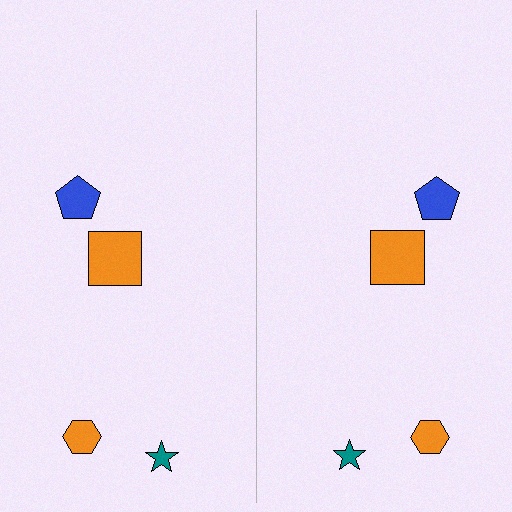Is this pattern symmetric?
Yes, this pattern has bilateral (reflection) symmetry.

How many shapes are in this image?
There are 8 shapes in this image.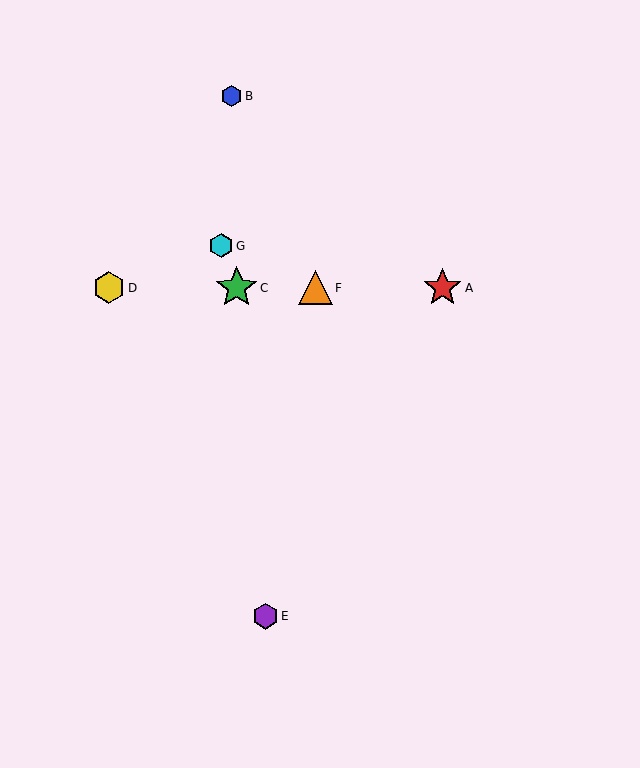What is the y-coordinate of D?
Object D is at y≈288.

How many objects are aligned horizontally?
4 objects (A, C, D, F) are aligned horizontally.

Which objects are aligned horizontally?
Objects A, C, D, F are aligned horizontally.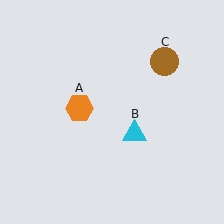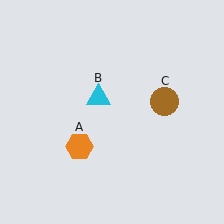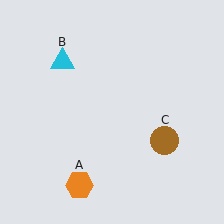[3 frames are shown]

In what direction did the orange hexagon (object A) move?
The orange hexagon (object A) moved down.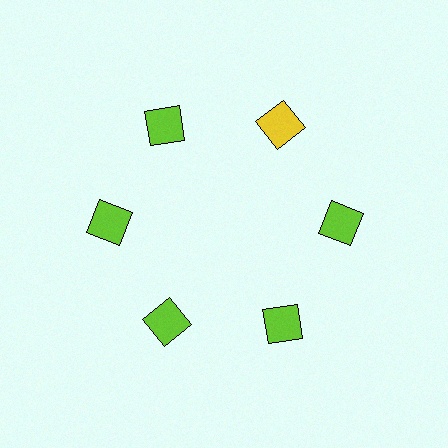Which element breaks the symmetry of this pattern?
The yellow diamond at roughly the 1 o'clock position breaks the symmetry. All other shapes are lime diamonds.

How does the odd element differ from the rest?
It has a different color: yellow instead of lime.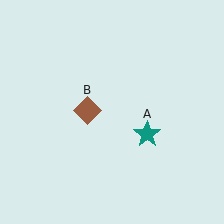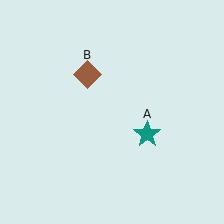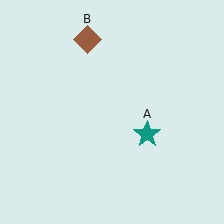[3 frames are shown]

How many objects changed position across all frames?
1 object changed position: brown diamond (object B).